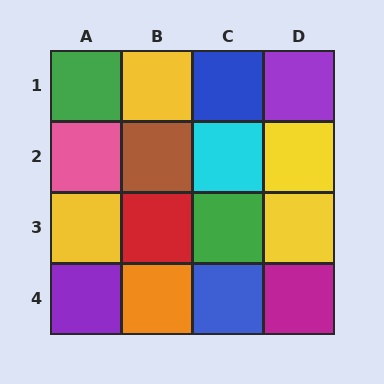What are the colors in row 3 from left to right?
Yellow, red, green, yellow.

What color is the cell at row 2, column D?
Yellow.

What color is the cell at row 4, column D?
Magenta.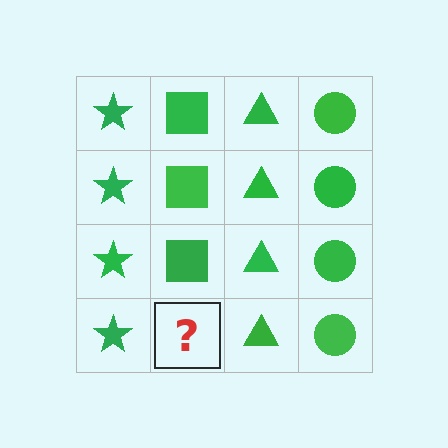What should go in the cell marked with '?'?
The missing cell should contain a green square.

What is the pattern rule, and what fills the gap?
The rule is that each column has a consistent shape. The gap should be filled with a green square.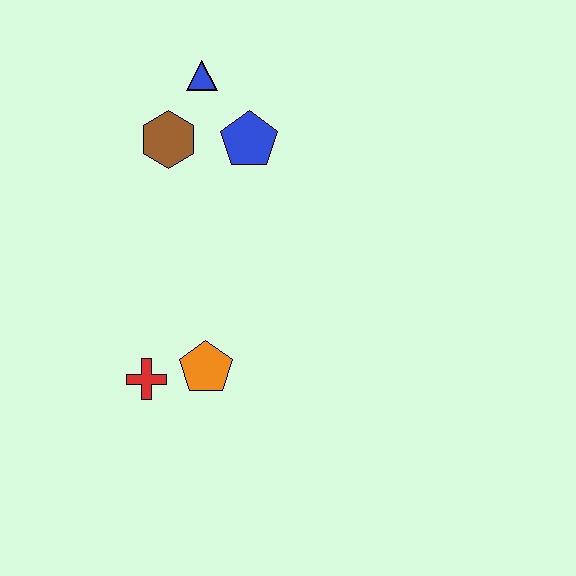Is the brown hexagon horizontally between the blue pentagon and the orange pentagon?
No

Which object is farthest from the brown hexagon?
The red cross is farthest from the brown hexagon.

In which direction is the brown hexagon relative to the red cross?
The brown hexagon is above the red cross.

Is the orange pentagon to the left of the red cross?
No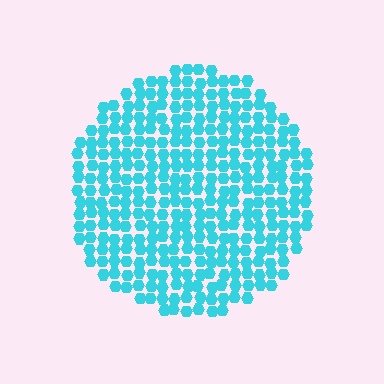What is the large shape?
The large shape is a circle.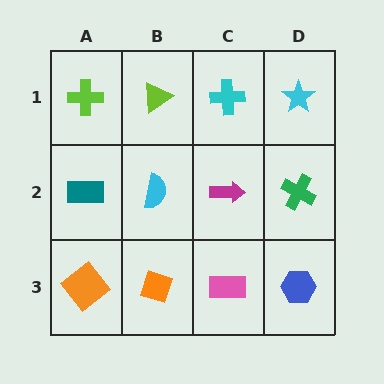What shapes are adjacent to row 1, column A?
A teal rectangle (row 2, column A), a lime triangle (row 1, column B).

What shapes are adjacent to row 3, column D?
A green cross (row 2, column D), a pink rectangle (row 3, column C).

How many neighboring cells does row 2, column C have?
4.